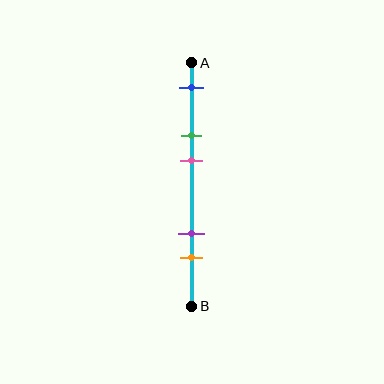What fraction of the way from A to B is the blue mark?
The blue mark is approximately 10% (0.1) of the way from A to B.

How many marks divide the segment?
There are 5 marks dividing the segment.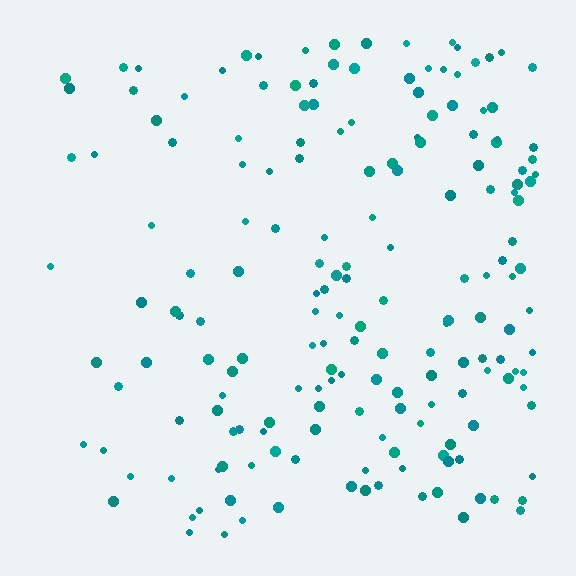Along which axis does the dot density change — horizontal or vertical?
Horizontal.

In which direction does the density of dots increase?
From left to right, with the right side densest.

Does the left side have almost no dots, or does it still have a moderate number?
Still a moderate number, just noticeably fewer than the right.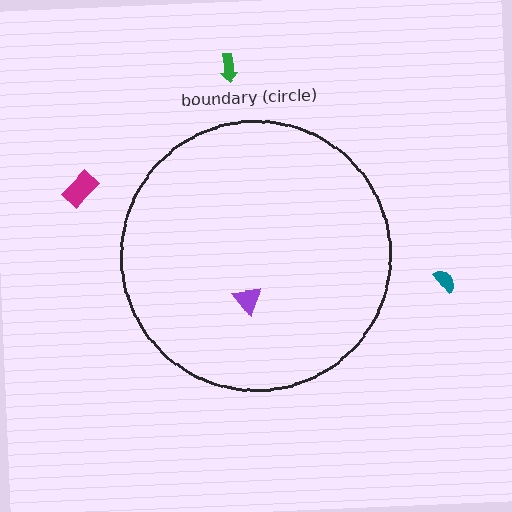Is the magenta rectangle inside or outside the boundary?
Outside.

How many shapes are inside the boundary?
1 inside, 3 outside.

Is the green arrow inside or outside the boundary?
Outside.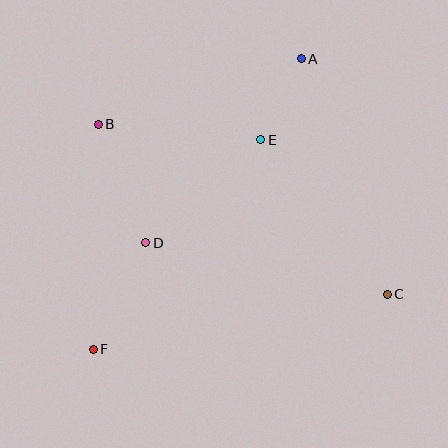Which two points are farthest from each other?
Points A and F are farthest from each other.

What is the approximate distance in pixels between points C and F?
The distance between C and F is approximately 299 pixels.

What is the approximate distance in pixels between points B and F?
The distance between B and F is approximately 225 pixels.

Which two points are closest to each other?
Points A and E are closest to each other.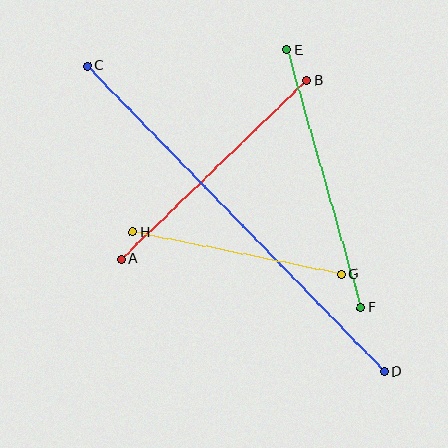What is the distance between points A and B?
The distance is approximately 258 pixels.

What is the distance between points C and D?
The distance is approximately 427 pixels.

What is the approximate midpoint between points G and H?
The midpoint is at approximately (237, 253) pixels.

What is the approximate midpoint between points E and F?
The midpoint is at approximately (324, 179) pixels.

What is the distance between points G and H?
The distance is approximately 213 pixels.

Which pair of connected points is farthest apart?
Points C and D are farthest apart.